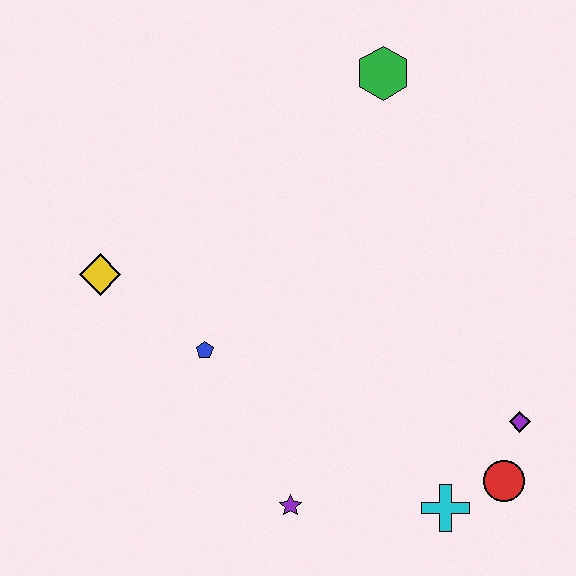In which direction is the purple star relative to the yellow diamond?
The purple star is below the yellow diamond.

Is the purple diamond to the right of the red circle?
Yes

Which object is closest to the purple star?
The cyan cross is closest to the purple star.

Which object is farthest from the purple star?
The green hexagon is farthest from the purple star.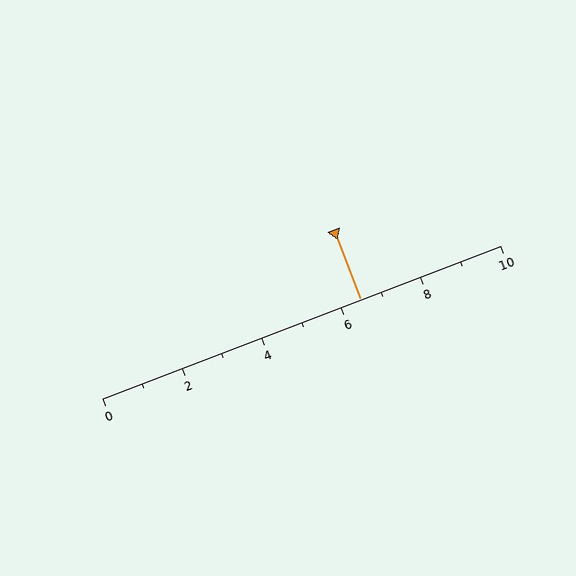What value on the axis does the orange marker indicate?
The marker indicates approximately 6.5.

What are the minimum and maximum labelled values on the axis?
The axis runs from 0 to 10.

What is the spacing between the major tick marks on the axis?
The major ticks are spaced 2 apart.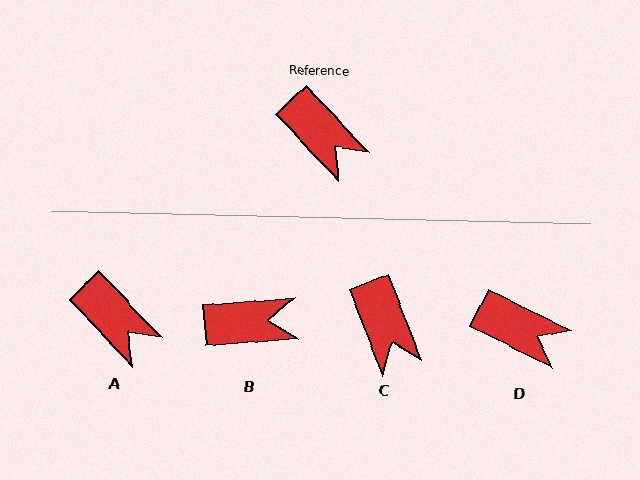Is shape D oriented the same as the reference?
No, it is off by about 20 degrees.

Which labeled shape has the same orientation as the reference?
A.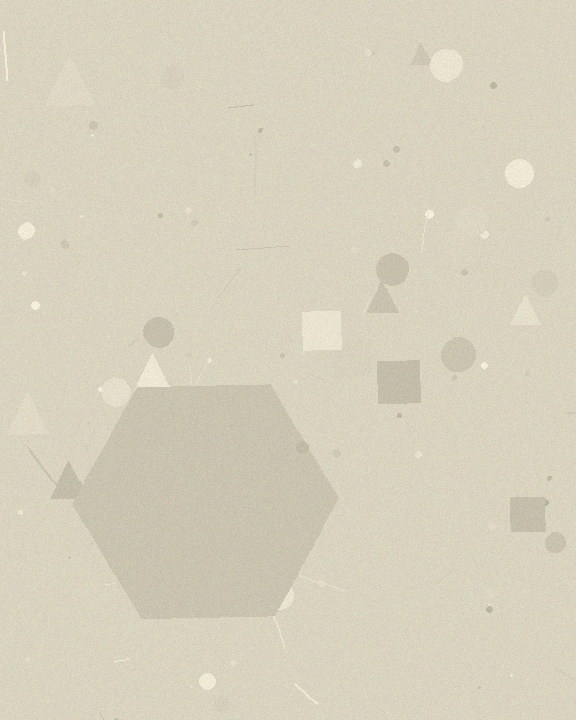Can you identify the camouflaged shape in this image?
The camouflaged shape is a hexagon.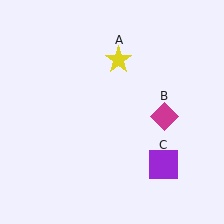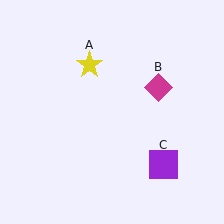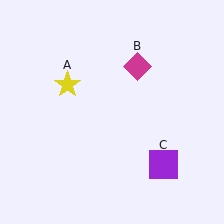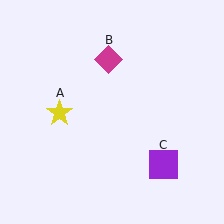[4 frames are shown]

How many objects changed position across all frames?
2 objects changed position: yellow star (object A), magenta diamond (object B).